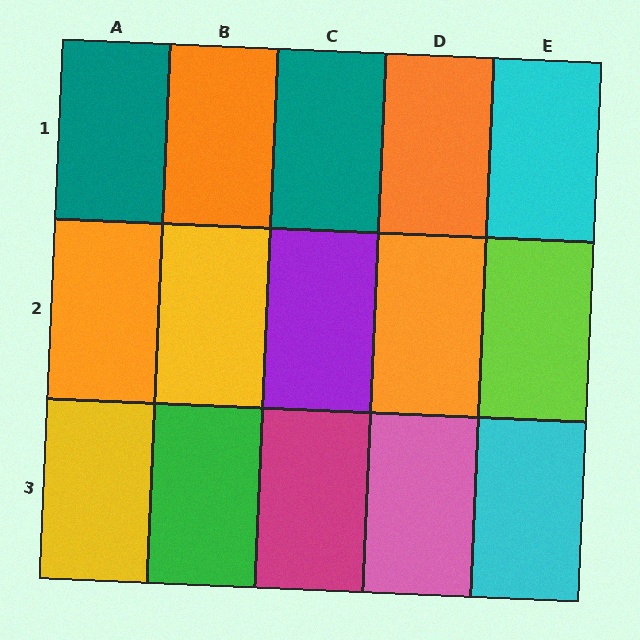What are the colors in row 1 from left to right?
Teal, orange, teal, orange, cyan.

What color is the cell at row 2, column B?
Yellow.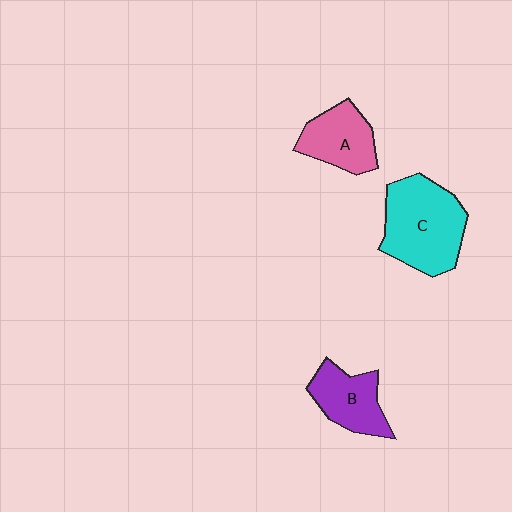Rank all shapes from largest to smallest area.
From largest to smallest: C (cyan), B (purple), A (pink).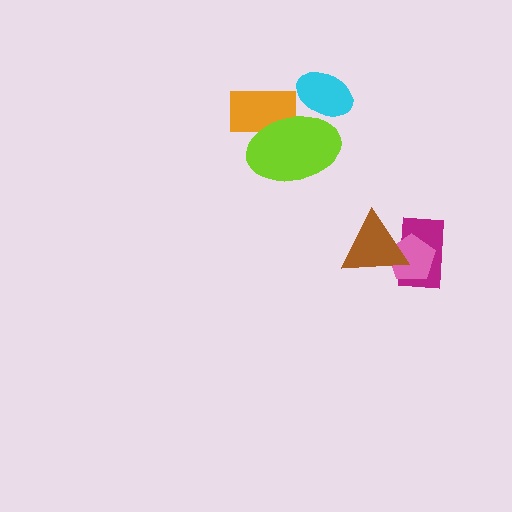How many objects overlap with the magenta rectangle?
2 objects overlap with the magenta rectangle.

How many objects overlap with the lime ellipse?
2 objects overlap with the lime ellipse.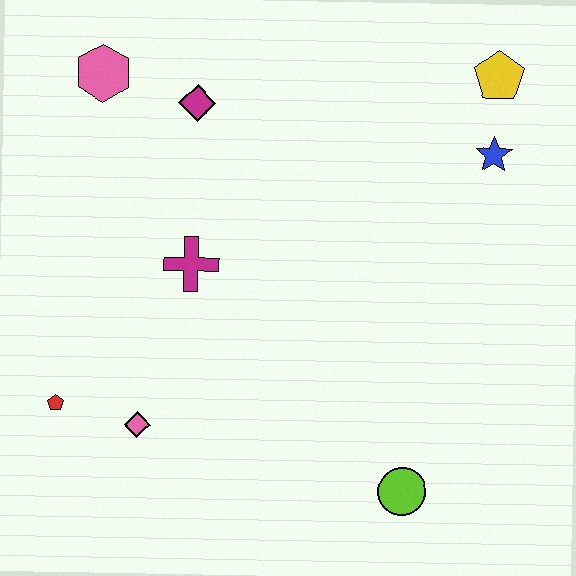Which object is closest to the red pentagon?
The pink diamond is closest to the red pentagon.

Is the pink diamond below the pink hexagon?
Yes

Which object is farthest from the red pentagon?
The yellow pentagon is farthest from the red pentagon.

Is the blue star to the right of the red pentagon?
Yes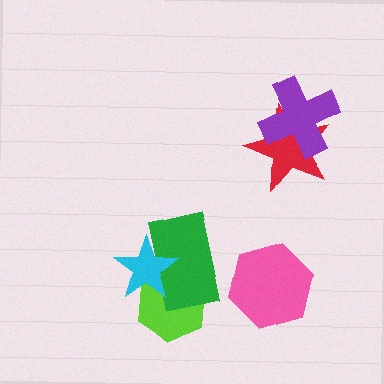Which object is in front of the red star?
The purple cross is in front of the red star.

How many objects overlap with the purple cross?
1 object overlaps with the purple cross.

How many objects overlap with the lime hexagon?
2 objects overlap with the lime hexagon.